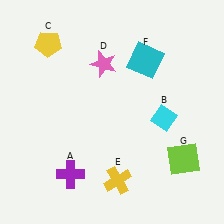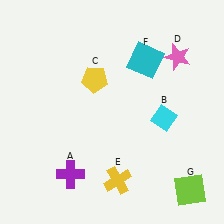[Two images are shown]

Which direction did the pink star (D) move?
The pink star (D) moved right.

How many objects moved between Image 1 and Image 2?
3 objects moved between the two images.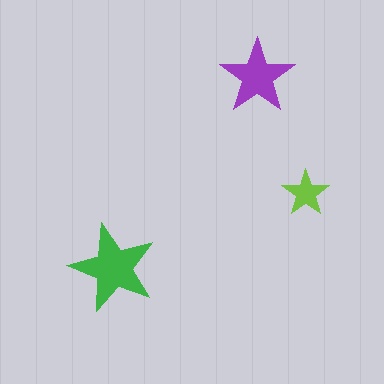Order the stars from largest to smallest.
the green one, the purple one, the lime one.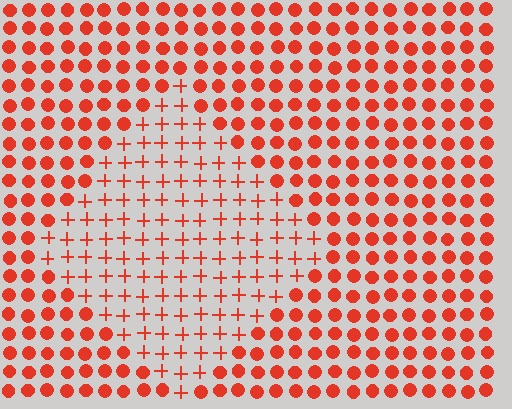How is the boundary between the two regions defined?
The boundary is defined by a change in element shape: plus signs inside vs. circles outside. All elements share the same color and spacing.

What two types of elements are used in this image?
The image uses plus signs inside the diamond region and circles outside it.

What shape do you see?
I see a diamond.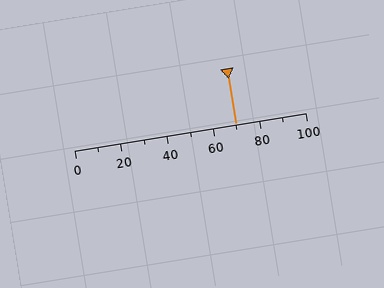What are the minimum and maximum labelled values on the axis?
The axis runs from 0 to 100.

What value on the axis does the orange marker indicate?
The marker indicates approximately 70.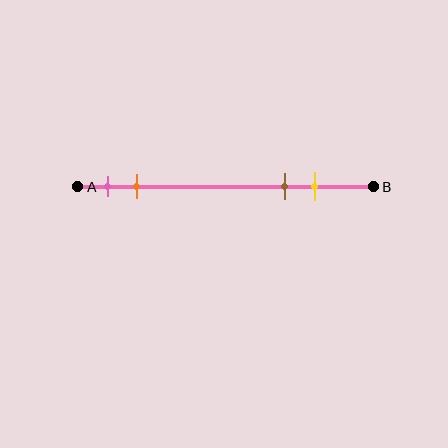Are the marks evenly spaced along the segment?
No, the marks are not evenly spaced.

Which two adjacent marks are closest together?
The pink and orange marks are the closest adjacent pair.